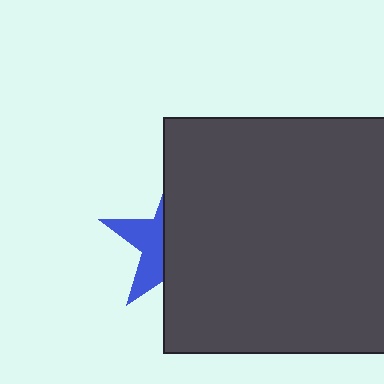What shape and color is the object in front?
The object in front is a dark gray square.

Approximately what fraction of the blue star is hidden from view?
Roughly 62% of the blue star is hidden behind the dark gray square.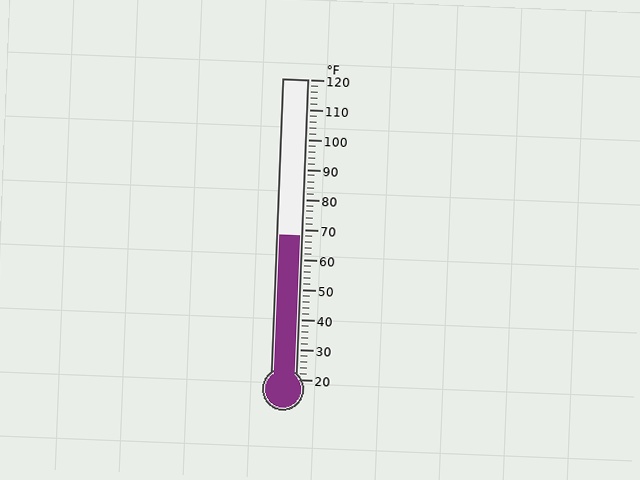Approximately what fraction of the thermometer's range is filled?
The thermometer is filled to approximately 50% of its range.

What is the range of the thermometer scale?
The thermometer scale ranges from 20°F to 120°F.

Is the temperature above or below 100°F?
The temperature is below 100°F.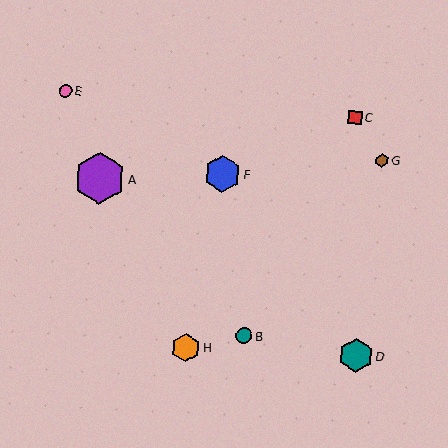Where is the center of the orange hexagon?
The center of the orange hexagon is at (186, 348).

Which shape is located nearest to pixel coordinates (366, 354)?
The teal hexagon (labeled D) at (356, 355) is nearest to that location.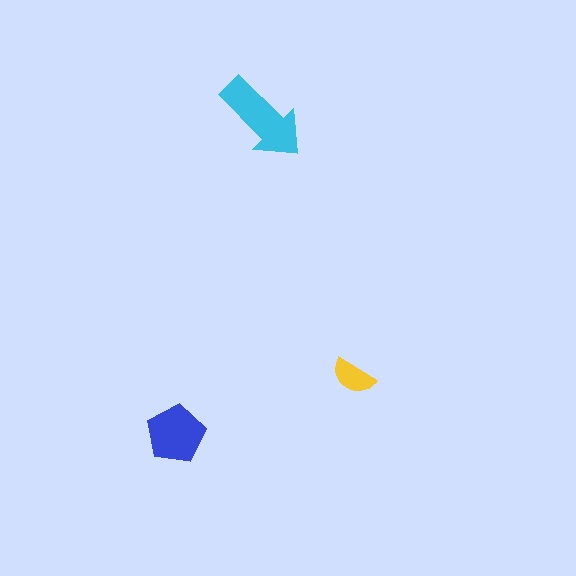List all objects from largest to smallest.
The cyan arrow, the blue pentagon, the yellow semicircle.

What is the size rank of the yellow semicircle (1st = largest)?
3rd.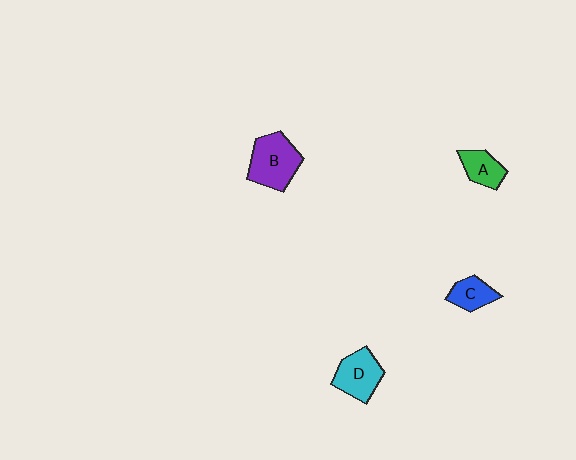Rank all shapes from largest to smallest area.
From largest to smallest: B (purple), D (cyan), A (green), C (blue).